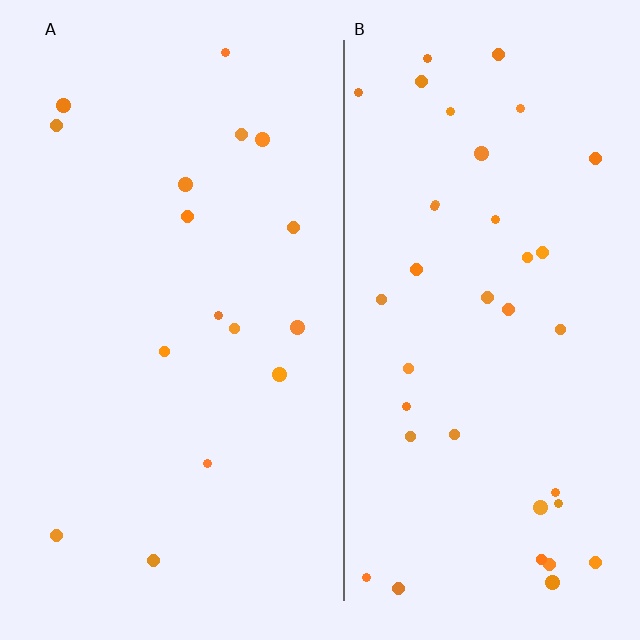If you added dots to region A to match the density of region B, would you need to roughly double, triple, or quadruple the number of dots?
Approximately double.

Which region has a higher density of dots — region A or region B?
B (the right).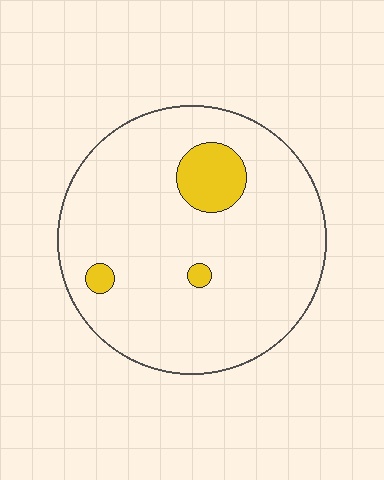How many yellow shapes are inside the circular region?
3.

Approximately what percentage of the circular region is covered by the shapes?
Approximately 10%.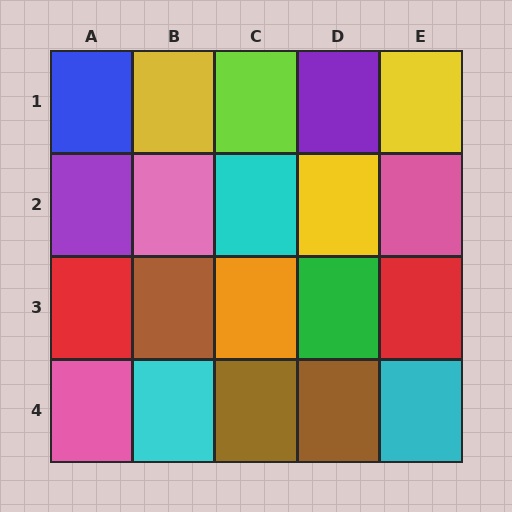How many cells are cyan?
3 cells are cyan.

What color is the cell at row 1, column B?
Yellow.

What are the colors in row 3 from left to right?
Red, brown, orange, green, red.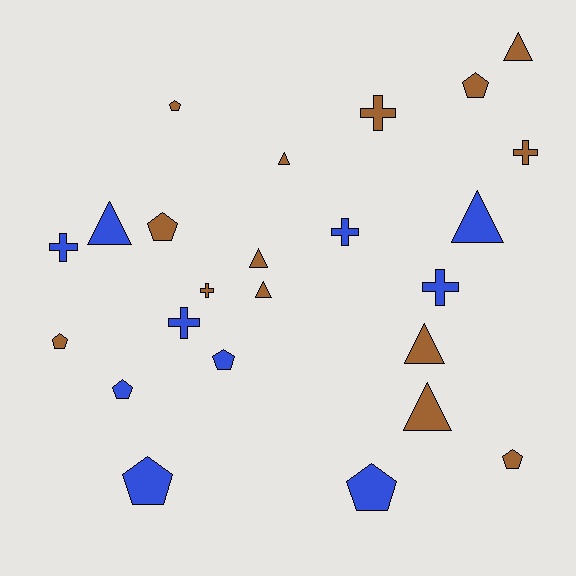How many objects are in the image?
There are 24 objects.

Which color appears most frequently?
Brown, with 14 objects.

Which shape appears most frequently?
Pentagon, with 9 objects.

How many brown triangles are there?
There are 6 brown triangles.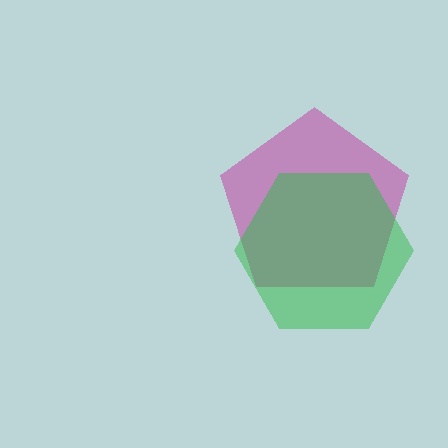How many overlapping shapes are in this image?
There are 2 overlapping shapes in the image.